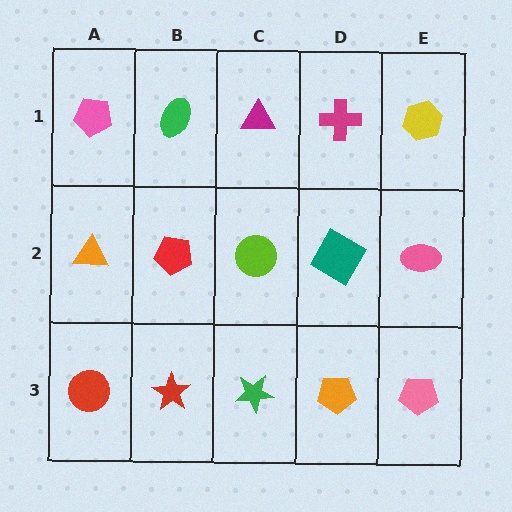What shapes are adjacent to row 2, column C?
A magenta triangle (row 1, column C), a green star (row 3, column C), a red pentagon (row 2, column B), a teal square (row 2, column D).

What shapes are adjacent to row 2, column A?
A pink pentagon (row 1, column A), a red circle (row 3, column A), a red pentagon (row 2, column B).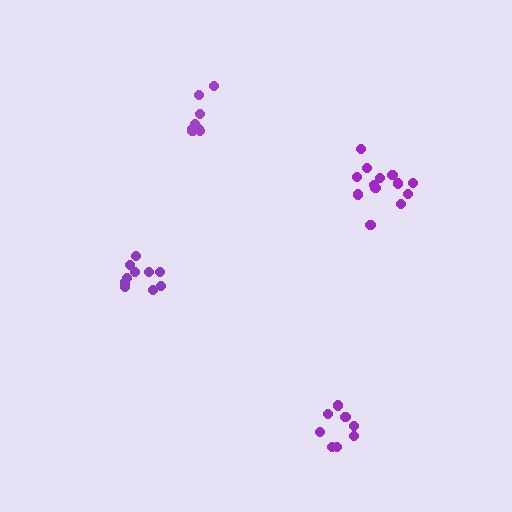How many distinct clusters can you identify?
There are 4 distinct clusters.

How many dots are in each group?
Group 1: 8 dots, Group 2: 13 dots, Group 3: 10 dots, Group 4: 8 dots (39 total).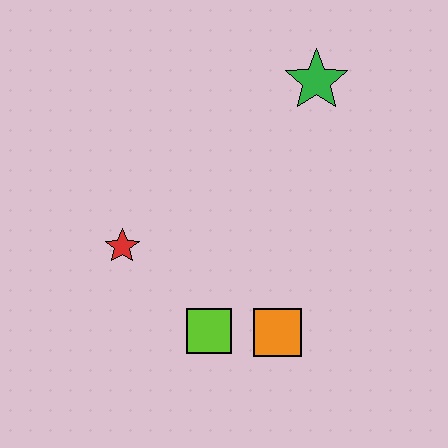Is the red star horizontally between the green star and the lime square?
No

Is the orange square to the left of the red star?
No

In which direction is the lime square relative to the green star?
The lime square is below the green star.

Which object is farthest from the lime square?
The green star is farthest from the lime square.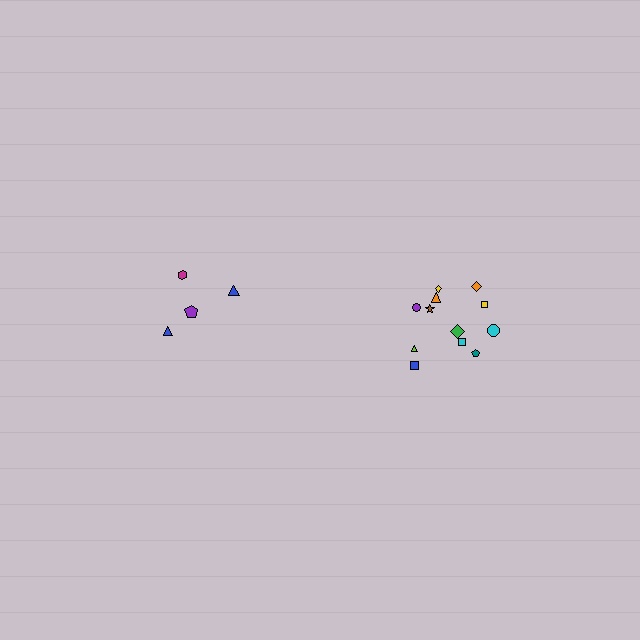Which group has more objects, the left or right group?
The right group.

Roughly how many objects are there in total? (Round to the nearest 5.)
Roughly 15 objects in total.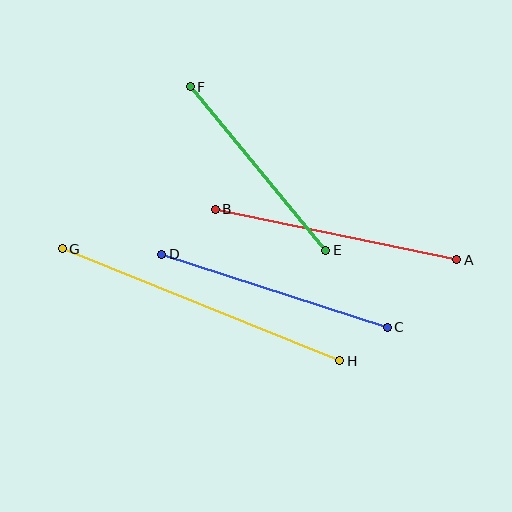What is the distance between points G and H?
The distance is approximately 299 pixels.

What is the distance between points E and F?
The distance is approximately 212 pixels.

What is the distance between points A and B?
The distance is approximately 247 pixels.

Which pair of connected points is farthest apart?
Points G and H are farthest apart.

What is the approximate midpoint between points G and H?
The midpoint is at approximately (201, 305) pixels.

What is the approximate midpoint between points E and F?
The midpoint is at approximately (258, 169) pixels.